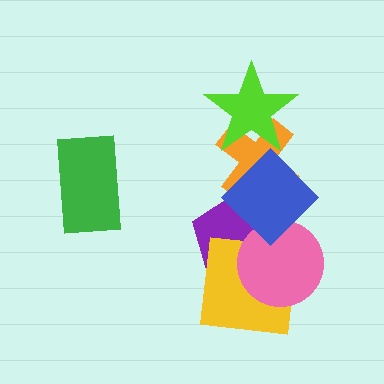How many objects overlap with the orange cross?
3 objects overlap with the orange cross.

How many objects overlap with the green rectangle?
0 objects overlap with the green rectangle.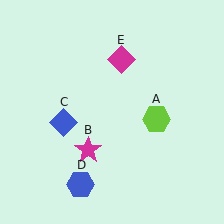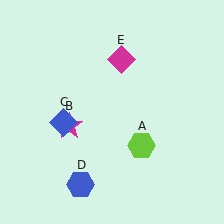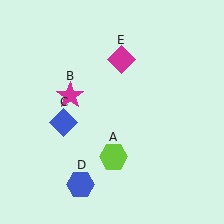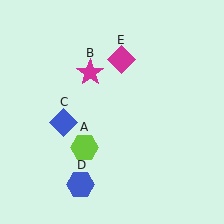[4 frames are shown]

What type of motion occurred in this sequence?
The lime hexagon (object A), magenta star (object B) rotated clockwise around the center of the scene.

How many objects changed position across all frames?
2 objects changed position: lime hexagon (object A), magenta star (object B).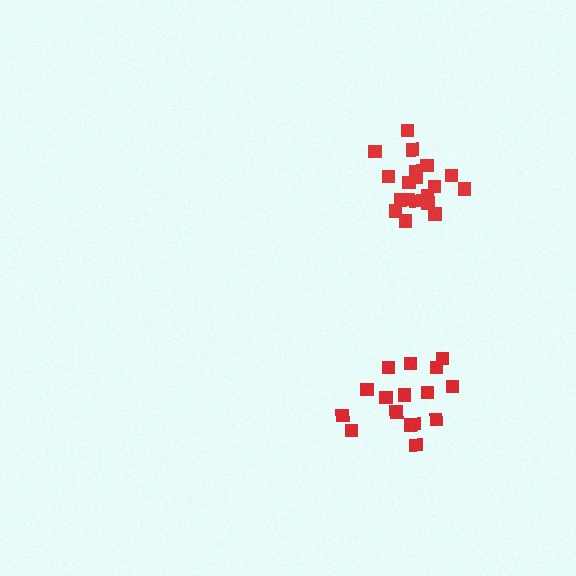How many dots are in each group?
Group 1: 20 dots, Group 2: 16 dots (36 total).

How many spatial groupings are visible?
There are 2 spatial groupings.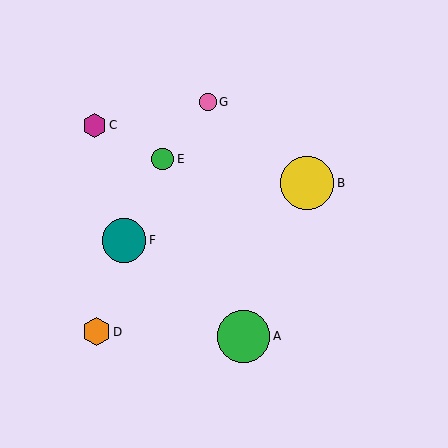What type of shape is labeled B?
Shape B is a yellow circle.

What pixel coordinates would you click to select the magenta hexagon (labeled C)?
Click at (95, 125) to select the magenta hexagon C.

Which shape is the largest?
The yellow circle (labeled B) is the largest.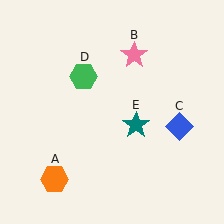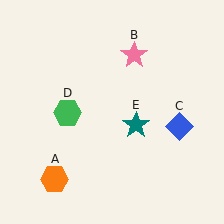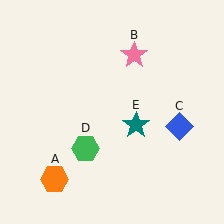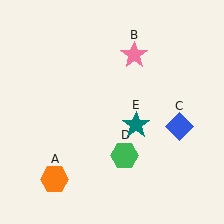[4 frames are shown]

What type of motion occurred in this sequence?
The green hexagon (object D) rotated counterclockwise around the center of the scene.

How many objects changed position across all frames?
1 object changed position: green hexagon (object D).